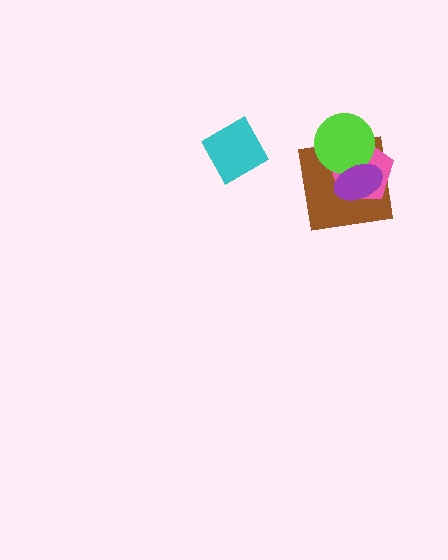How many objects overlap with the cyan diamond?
0 objects overlap with the cyan diamond.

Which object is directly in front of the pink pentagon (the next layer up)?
The lime circle is directly in front of the pink pentagon.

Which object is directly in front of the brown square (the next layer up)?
The pink pentagon is directly in front of the brown square.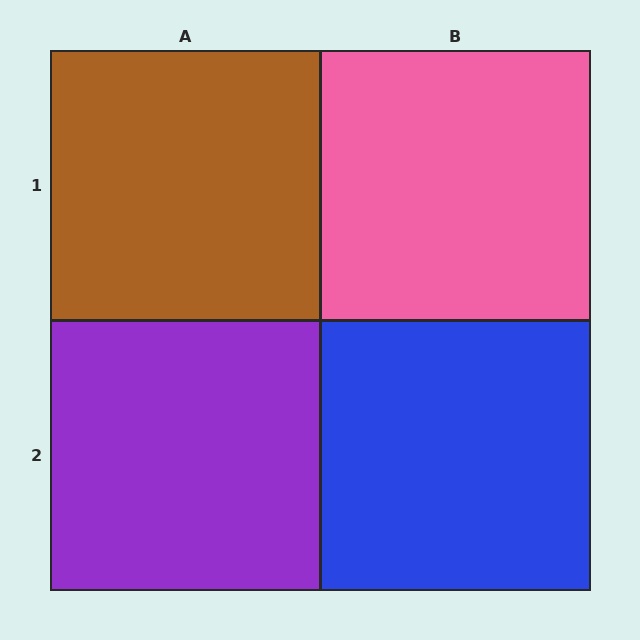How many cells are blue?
1 cell is blue.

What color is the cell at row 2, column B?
Blue.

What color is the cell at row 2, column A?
Purple.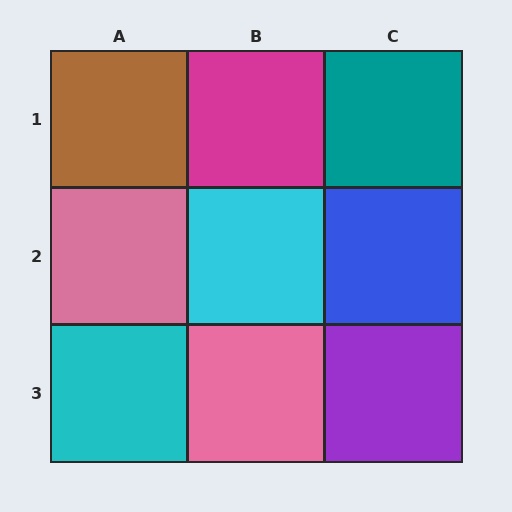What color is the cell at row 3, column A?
Cyan.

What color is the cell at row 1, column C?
Teal.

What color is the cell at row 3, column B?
Pink.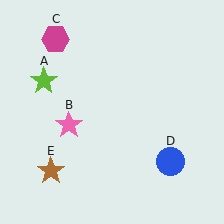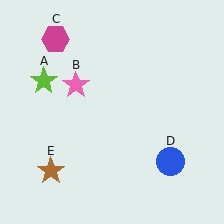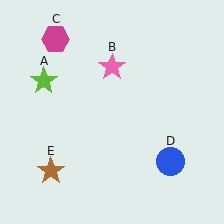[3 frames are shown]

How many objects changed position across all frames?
1 object changed position: pink star (object B).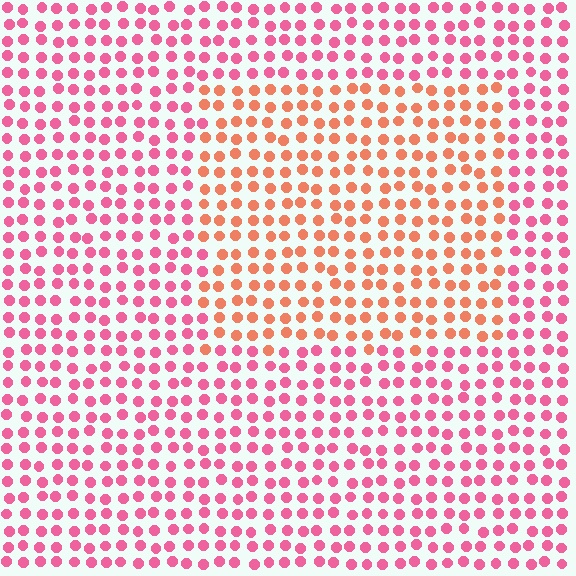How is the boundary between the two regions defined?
The boundary is defined purely by a slight shift in hue (about 38 degrees). Spacing, size, and orientation are identical on both sides.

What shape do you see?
I see a rectangle.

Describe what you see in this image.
The image is filled with small pink elements in a uniform arrangement. A rectangle-shaped region is visible where the elements are tinted to a slightly different hue, forming a subtle color boundary.